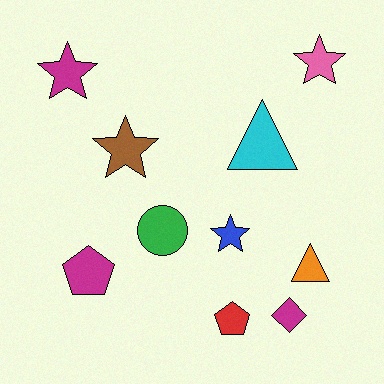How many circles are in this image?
There is 1 circle.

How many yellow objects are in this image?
There are no yellow objects.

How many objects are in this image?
There are 10 objects.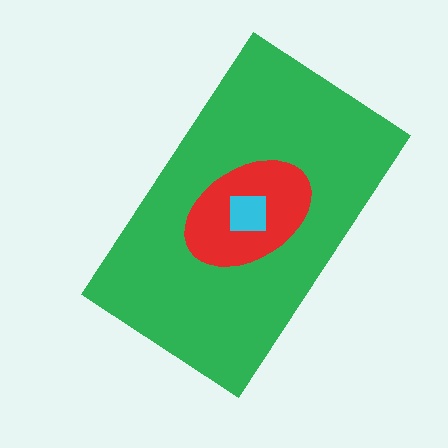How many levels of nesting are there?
3.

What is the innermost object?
The cyan square.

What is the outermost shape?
The green rectangle.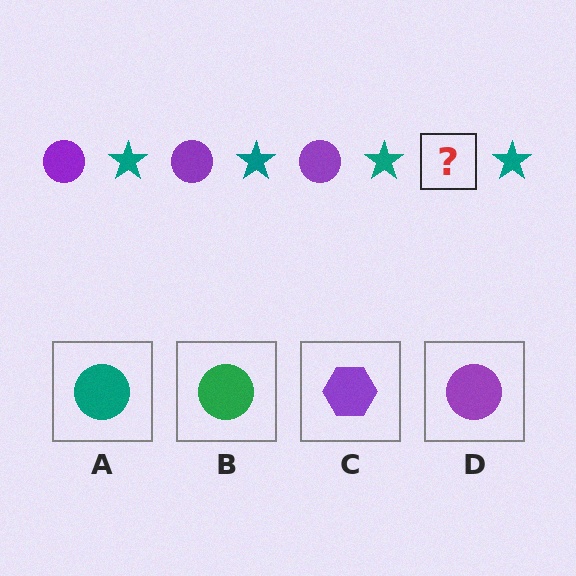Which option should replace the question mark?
Option D.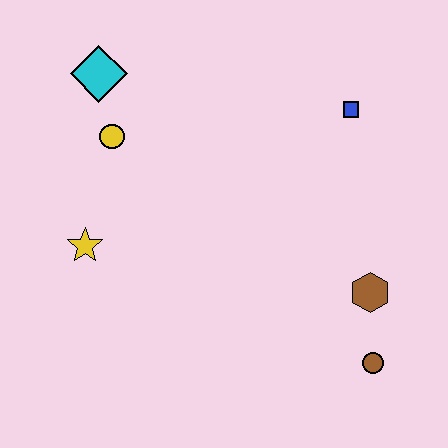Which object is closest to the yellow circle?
The cyan diamond is closest to the yellow circle.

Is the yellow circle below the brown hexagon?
No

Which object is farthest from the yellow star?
The brown circle is farthest from the yellow star.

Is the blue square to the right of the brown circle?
No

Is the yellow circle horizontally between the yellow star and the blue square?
Yes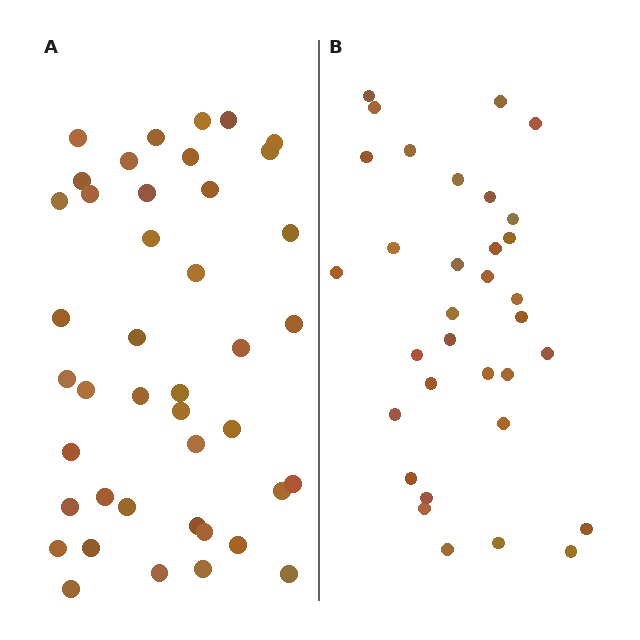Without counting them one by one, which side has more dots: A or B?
Region A (the left region) has more dots.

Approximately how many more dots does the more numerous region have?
Region A has roughly 8 or so more dots than region B.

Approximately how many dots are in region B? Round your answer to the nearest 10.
About 30 dots. (The exact count is 33, which rounds to 30.)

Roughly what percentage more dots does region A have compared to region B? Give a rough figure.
About 25% more.